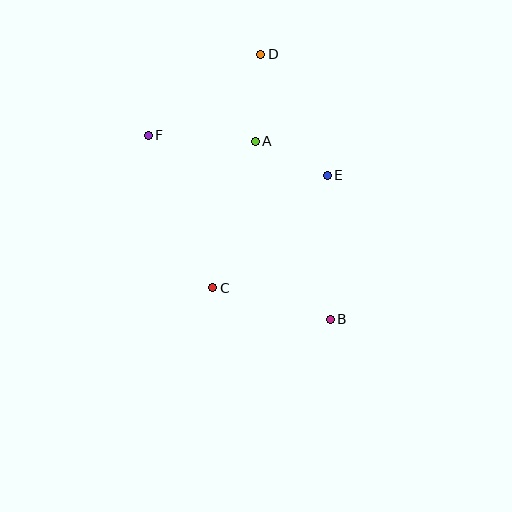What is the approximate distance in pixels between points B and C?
The distance between B and C is approximately 122 pixels.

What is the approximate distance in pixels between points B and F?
The distance between B and F is approximately 259 pixels.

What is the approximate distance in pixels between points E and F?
The distance between E and F is approximately 183 pixels.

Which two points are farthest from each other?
Points B and D are farthest from each other.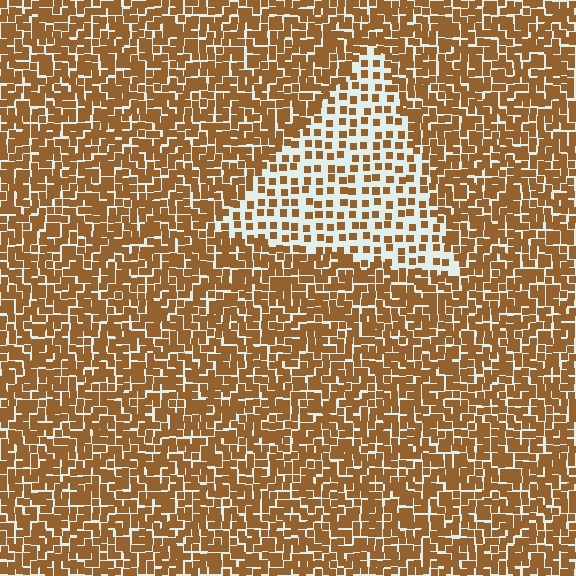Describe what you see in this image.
The image contains small brown elements arranged at two different densities. A triangle-shaped region is visible where the elements are less densely packed than the surrounding area.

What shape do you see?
I see a triangle.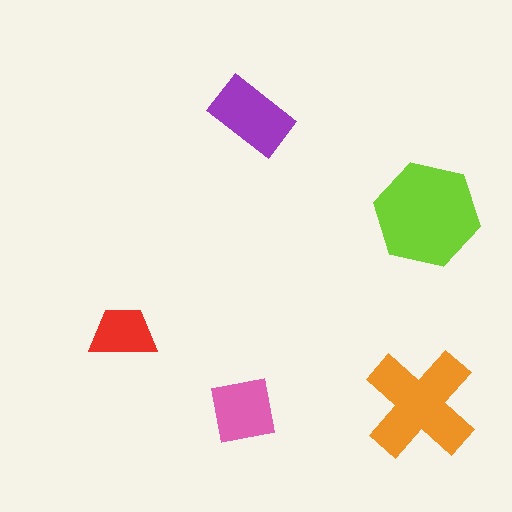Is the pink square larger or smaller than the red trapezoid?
Larger.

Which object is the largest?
The lime hexagon.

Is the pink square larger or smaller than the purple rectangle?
Smaller.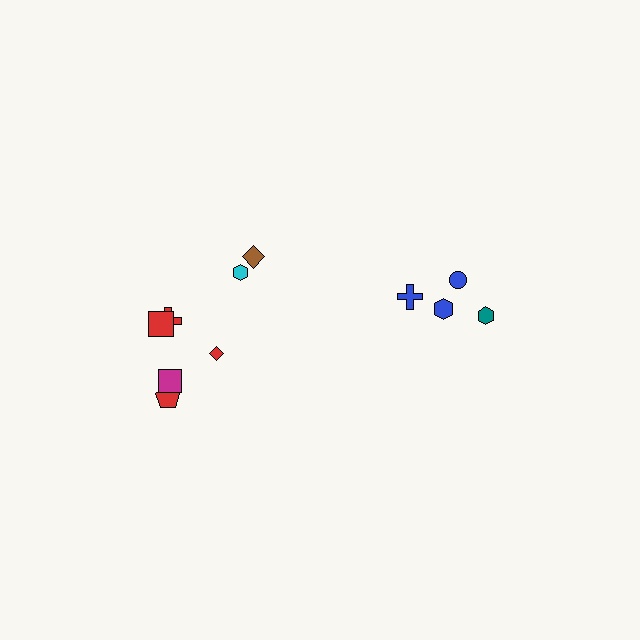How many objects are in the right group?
There are 4 objects.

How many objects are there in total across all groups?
There are 11 objects.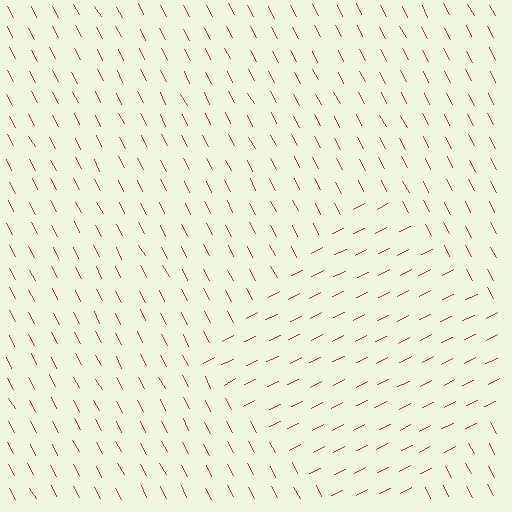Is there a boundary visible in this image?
Yes, there is a texture boundary formed by a change in line orientation.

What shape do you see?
I see a diamond.